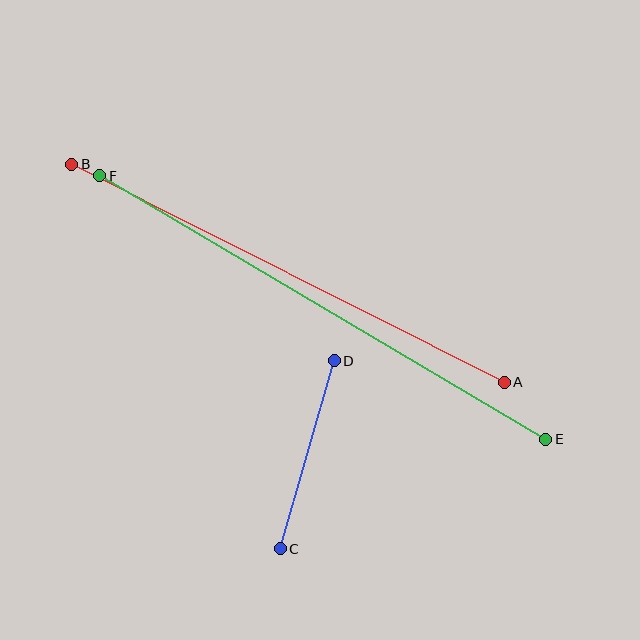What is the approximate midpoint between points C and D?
The midpoint is at approximately (307, 455) pixels.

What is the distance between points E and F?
The distance is approximately 518 pixels.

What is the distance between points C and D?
The distance is approximately 196 pixels.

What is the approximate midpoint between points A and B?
The midpoint is at approximately (288, 273) pixels.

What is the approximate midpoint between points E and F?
The midpoint is at approximately (323, 308) pixels.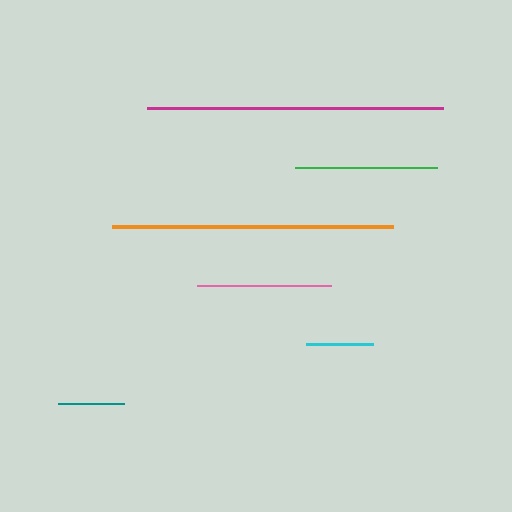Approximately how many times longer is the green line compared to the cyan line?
The green line is approximately 2.1 times the length of the cyan line.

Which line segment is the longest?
The magenta line is the longest at approximately 296 pixels.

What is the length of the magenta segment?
The magenta segment is approximately 296 pixels long.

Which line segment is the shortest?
The teal line is the shortest at approximately 66 pixels.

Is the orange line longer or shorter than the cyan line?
The orange line is longer than the cyan line.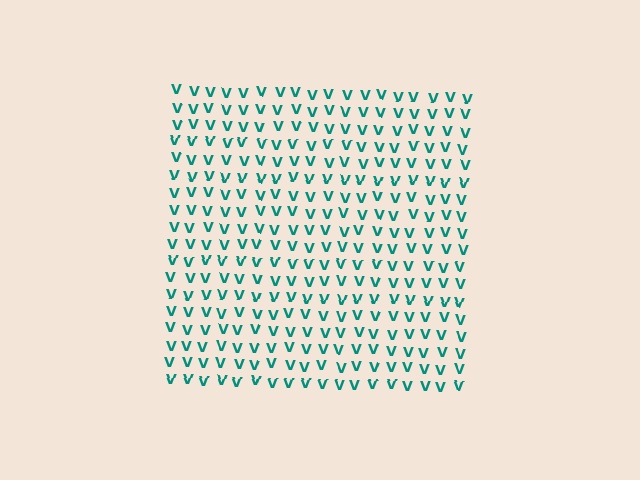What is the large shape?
The large shape is a square.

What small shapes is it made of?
It is made of small letter V's.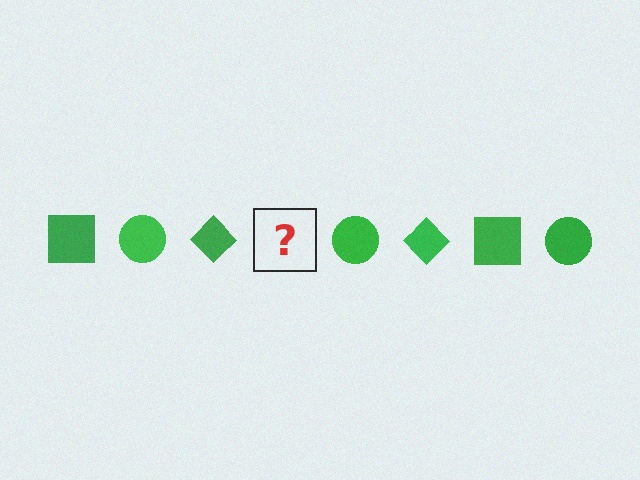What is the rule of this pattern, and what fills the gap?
The rule is that the pattern cycles through square, circle, diamond shapes in green. The gap should be filled with a green square.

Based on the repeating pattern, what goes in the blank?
The blank should be a green square.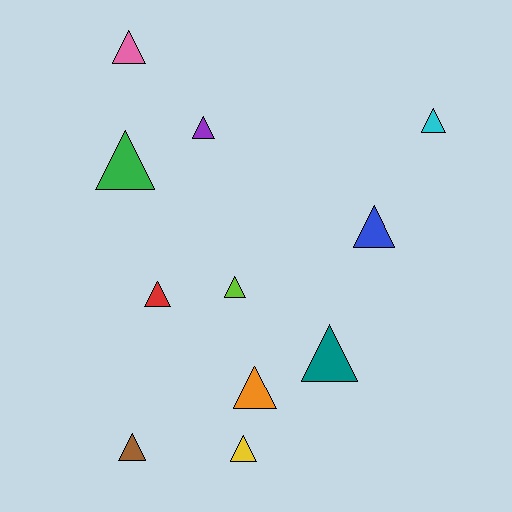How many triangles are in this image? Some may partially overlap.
There are 11 triangles.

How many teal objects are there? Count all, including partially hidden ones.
There is 1 teal object.